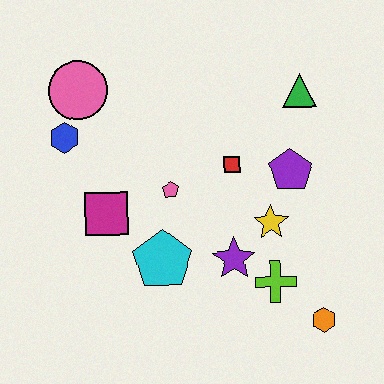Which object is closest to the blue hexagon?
The pink circle is closest to the blue hexagon.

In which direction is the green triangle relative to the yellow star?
The green triangle is above the yellow star.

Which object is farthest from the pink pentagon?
The orange hexagon is farthest from the pink pentagon.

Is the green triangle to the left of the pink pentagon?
No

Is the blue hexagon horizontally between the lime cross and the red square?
No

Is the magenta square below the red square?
Yes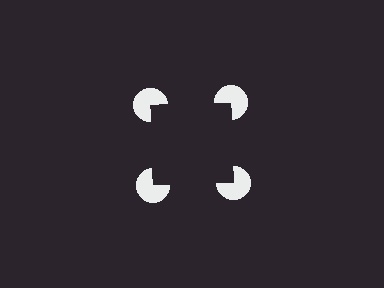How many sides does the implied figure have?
4 sides.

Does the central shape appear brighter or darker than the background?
It typically appears slightly darker than the background, even though no actual brightness change is drawn.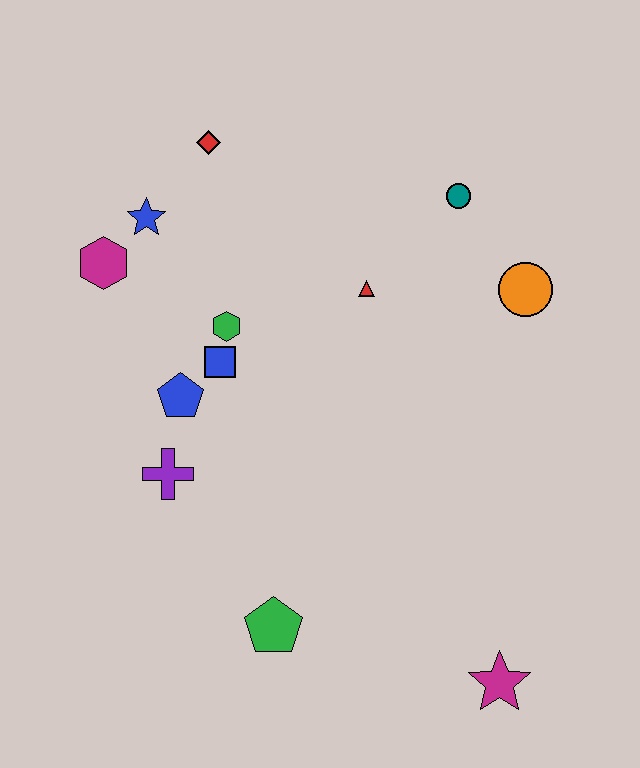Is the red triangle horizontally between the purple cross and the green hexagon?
No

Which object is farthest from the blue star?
The magenta star is farthest from the blue star.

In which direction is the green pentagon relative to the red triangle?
The green pentagon is below the red triangle.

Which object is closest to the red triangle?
The teal circle is closest to the red triangle.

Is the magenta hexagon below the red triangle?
No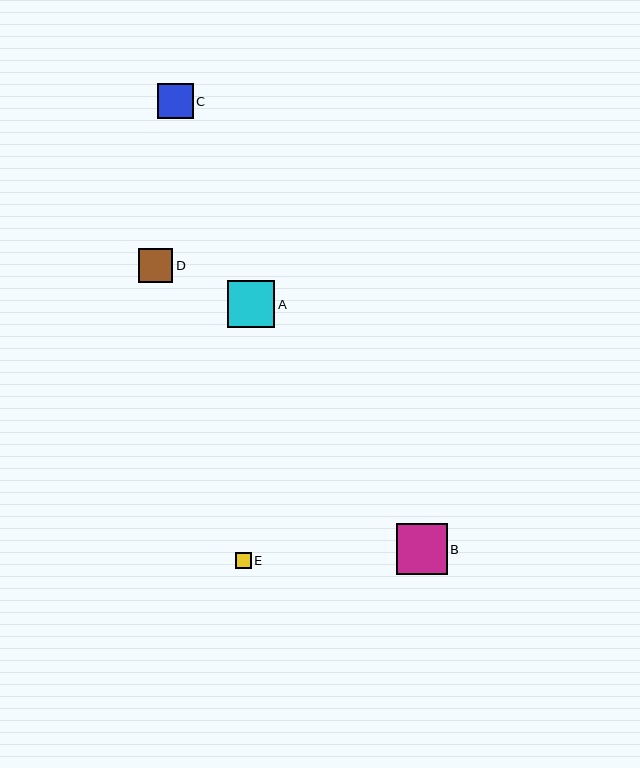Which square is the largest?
Square B is the largest with a size of approximately 51 pixels.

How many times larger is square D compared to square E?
Square D is approximately 2.1 times the size of square E.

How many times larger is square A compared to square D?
Square A is approximately 1.4 times the size of square D.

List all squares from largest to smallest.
From largest to smallest: B, A, C, D, E.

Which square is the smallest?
Square E is the smallest with a size of approximately 16 pixels.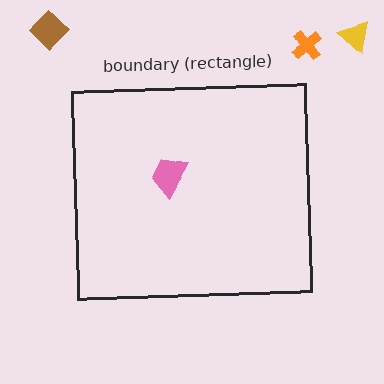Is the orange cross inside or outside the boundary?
Outside.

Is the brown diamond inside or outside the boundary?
Outside.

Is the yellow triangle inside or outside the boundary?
Outside.